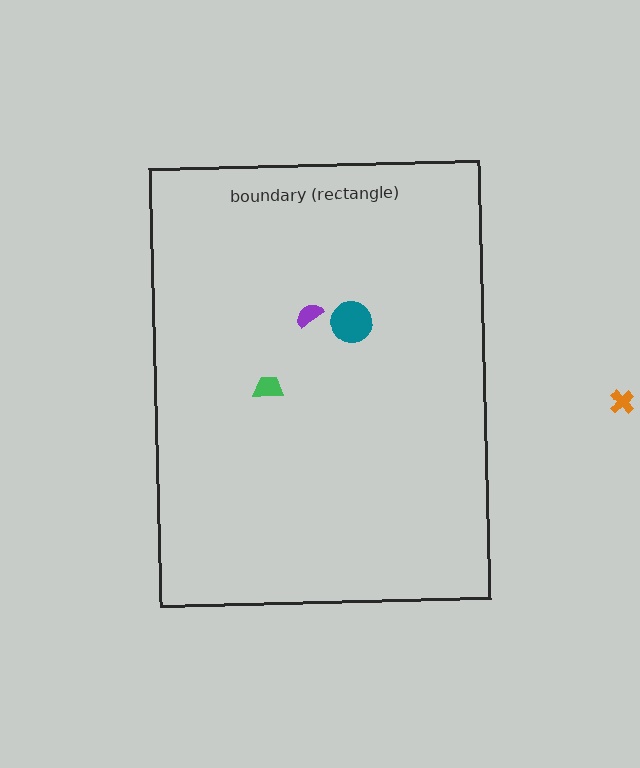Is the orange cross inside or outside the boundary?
Outside.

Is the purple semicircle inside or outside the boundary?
Inside.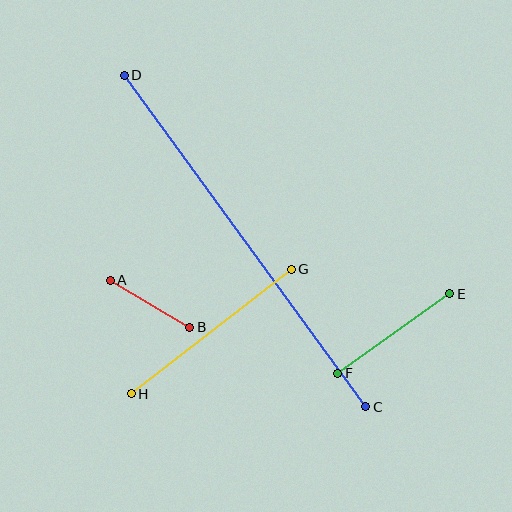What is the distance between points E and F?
The distance is approximately 137 pixels.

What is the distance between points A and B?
The distance is approximately 92 pixels.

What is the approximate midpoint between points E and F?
The midpoint is at approximately (394, 333) pixels.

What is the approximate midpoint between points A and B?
The midpoint is at approximately (150, 304) pixels.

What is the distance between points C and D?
The distance is approximately 410 pixels.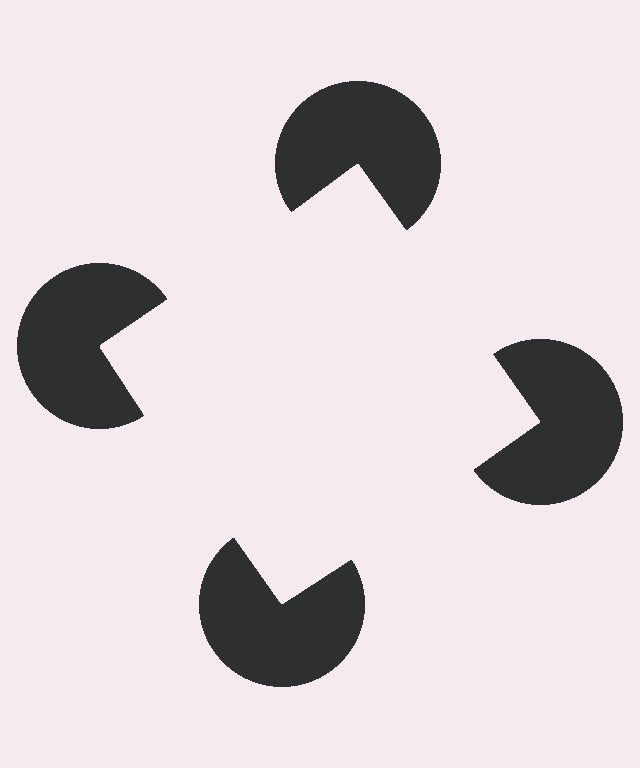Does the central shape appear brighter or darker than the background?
It typically appears slightly brighter than the background, even though no actual brightness change is drawn.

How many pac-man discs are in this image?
There are 4 — one at each vertex of the illusory square.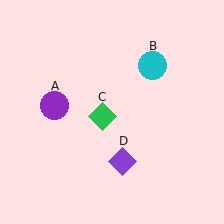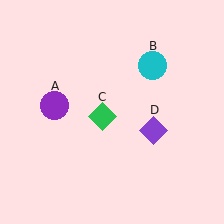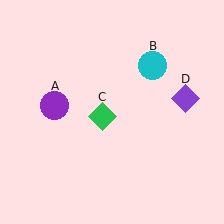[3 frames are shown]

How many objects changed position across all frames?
1 object changed position: purple diamond (object D).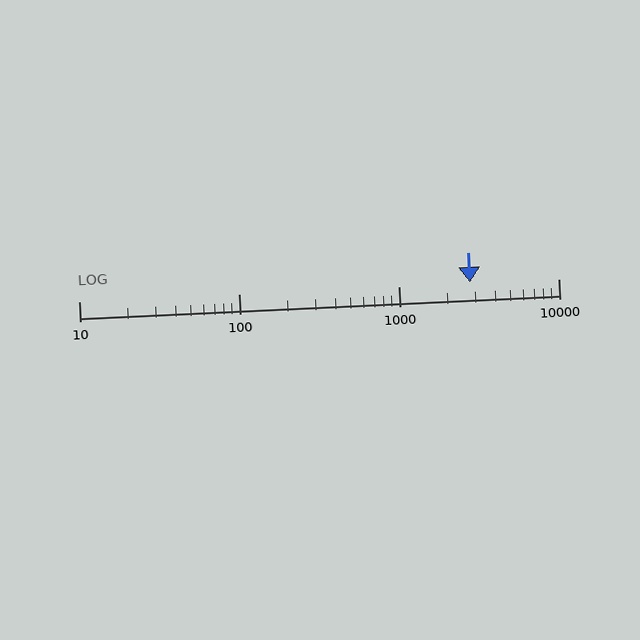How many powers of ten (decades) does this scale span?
The scale spans 3 decades, from 10 to 10000.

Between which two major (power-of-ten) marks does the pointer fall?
The pointer is between 1000 and 10000.